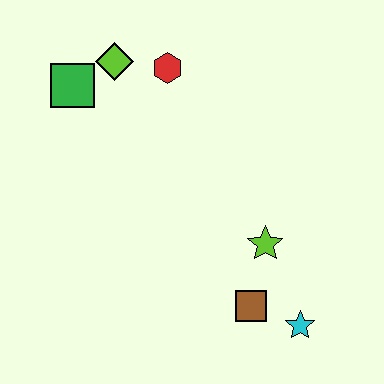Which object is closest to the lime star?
The brown square is closest to the lime star.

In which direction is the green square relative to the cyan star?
The green square is above the cyan star.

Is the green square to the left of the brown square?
Yes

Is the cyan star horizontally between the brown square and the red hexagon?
No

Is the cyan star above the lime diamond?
No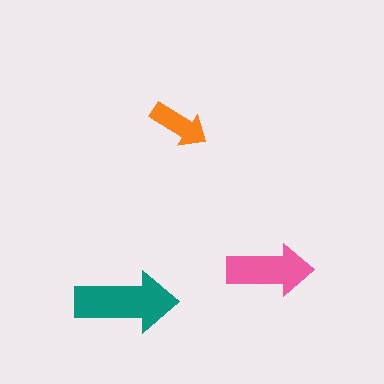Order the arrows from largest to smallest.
the teal one, the pink one, the orange one.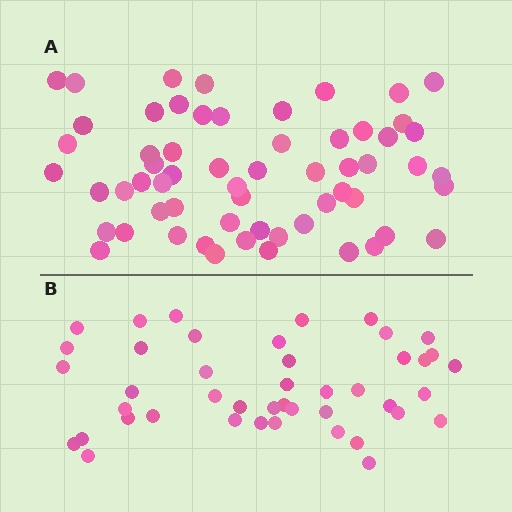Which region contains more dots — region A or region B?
Region A (the top region) has more dots.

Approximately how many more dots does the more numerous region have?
Region A has approximately 15 more dots than region B.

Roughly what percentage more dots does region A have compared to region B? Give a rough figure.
About 35% more.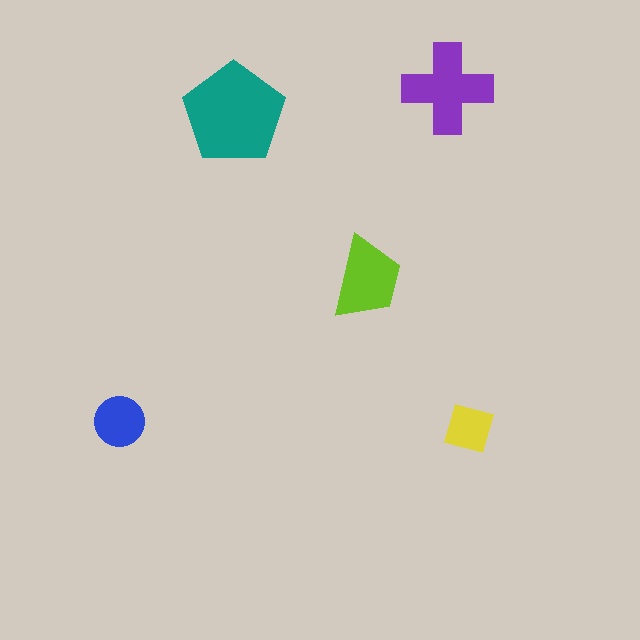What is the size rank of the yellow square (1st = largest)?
5th.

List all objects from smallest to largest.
The yellow square, the blue circle, the lime trapezoid, the purple cross, the teal pentagon.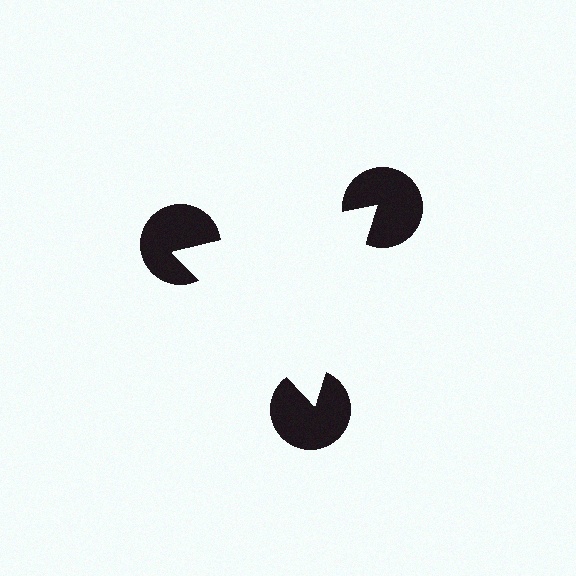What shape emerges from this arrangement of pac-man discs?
An illusory triangle — its edges are inferred from the aligned wedge cuts in the pac-man discs, not physically drawn.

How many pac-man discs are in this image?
There are 3 — one at each vertex of the illusory triangle.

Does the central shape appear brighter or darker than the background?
It typically appears slightly brighter than the background, even though no actual brightness change is drawn.